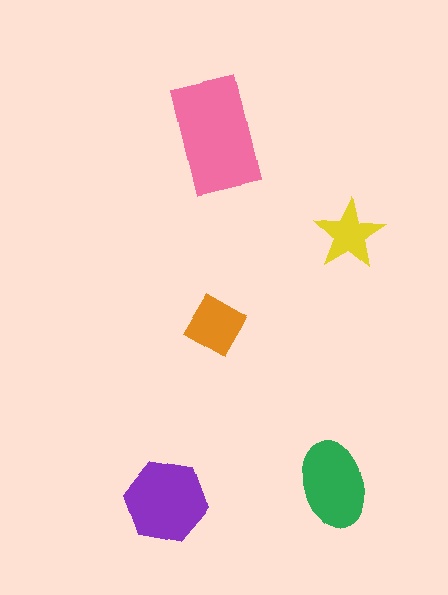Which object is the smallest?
The yellow star.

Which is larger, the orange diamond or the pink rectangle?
The pink rectangle.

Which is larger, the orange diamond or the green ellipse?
The green ellipse.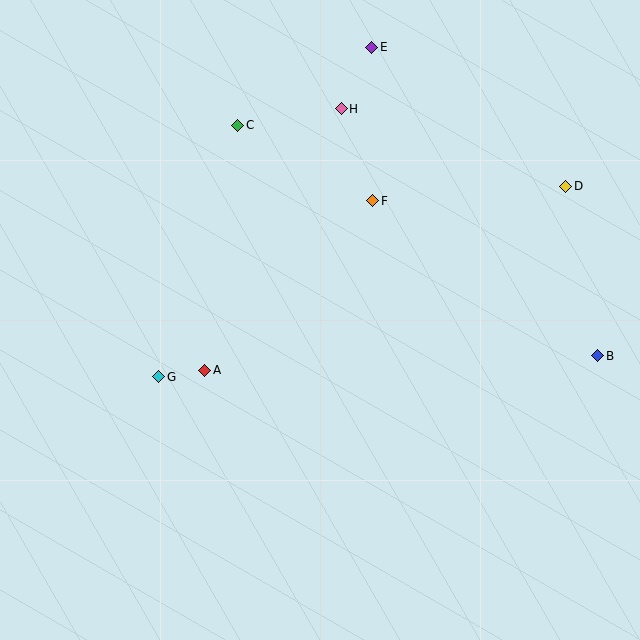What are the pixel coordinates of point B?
Point B is at (598, 356).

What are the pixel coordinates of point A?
Point A is at (205, 370).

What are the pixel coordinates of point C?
Point C is at (238, 125).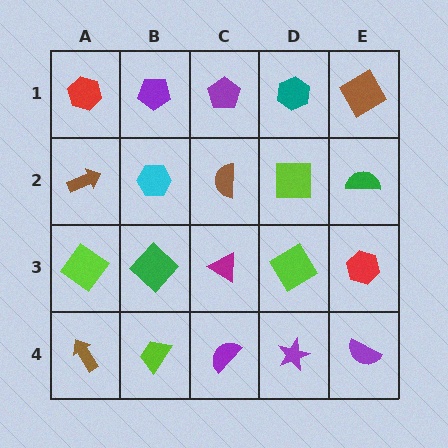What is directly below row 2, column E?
A red hexagon.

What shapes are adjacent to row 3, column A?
A brown arrow (row 2, column A), a brown arrow (row 4, column A), a green diamond (row 3, column B).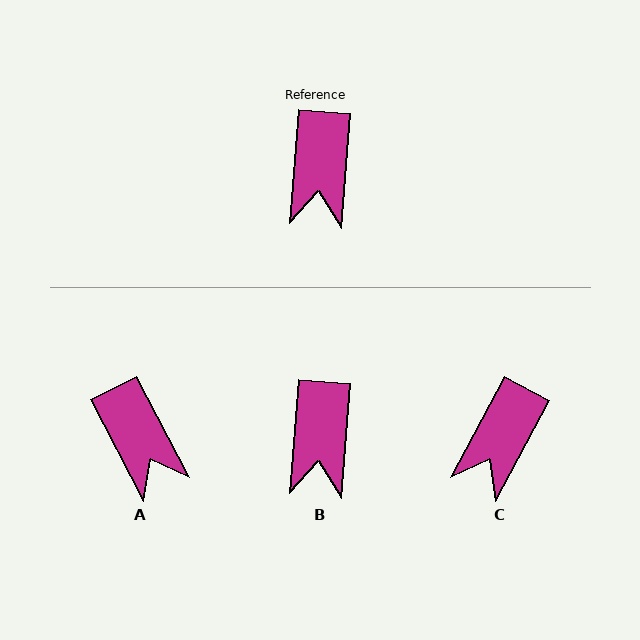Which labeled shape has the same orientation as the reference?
B.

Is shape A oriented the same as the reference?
No, it is off by about 32 degrees.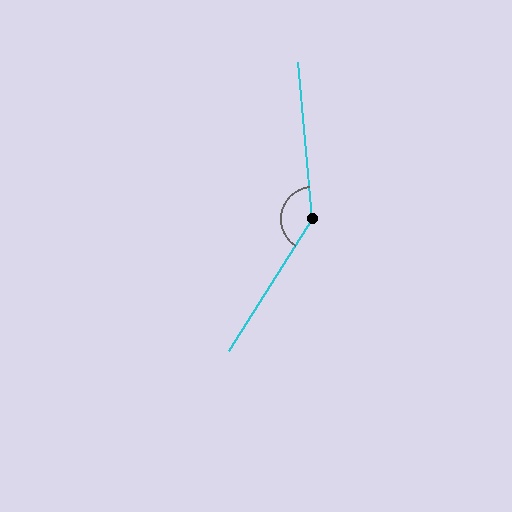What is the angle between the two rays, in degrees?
Approximately 142 degrees.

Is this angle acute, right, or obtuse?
It is obtuse.